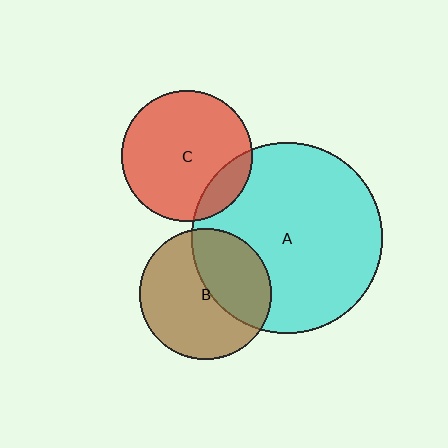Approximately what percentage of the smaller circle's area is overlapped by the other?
Approximately 40%.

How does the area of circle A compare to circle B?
Approximately 2.1 times.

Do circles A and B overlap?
Yes.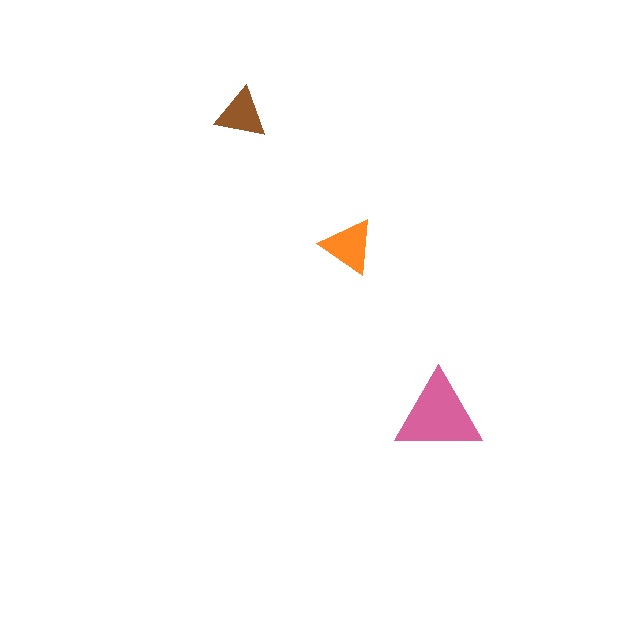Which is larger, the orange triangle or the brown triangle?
The orange one.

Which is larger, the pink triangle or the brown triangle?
The pink one.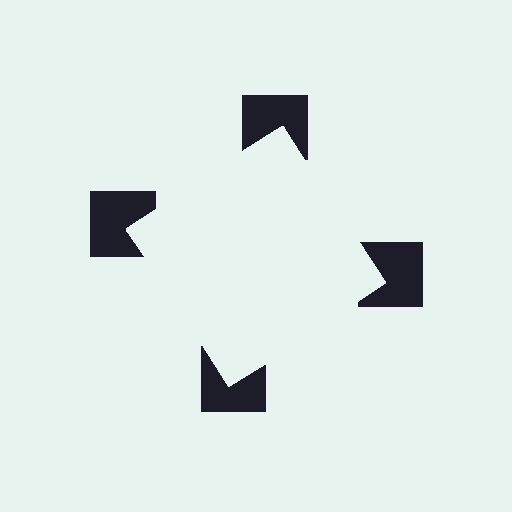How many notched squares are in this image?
There are 4 — one at each vertex of the illusory square.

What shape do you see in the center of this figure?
An illusory square — its edges are inferred from the aligned wedge cuts in the notched squares, not physically drawn.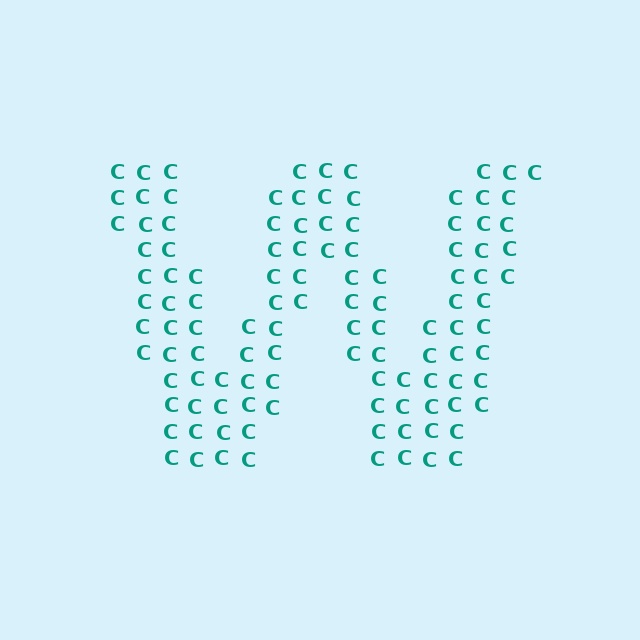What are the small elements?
The small elements are letter C's.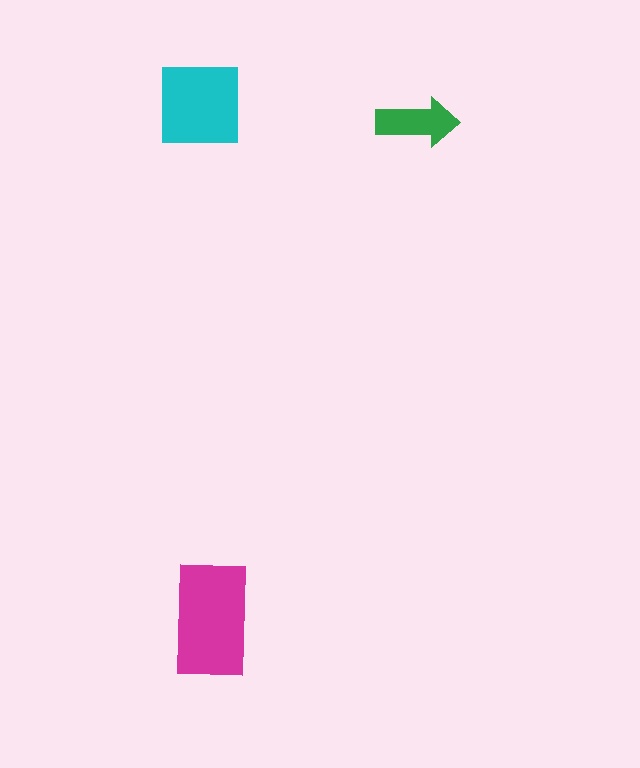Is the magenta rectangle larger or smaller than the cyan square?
Larger.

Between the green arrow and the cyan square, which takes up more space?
The cyan square.